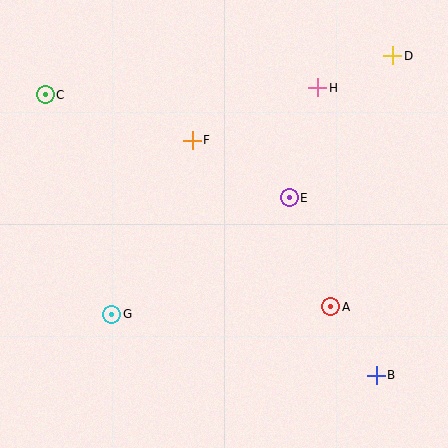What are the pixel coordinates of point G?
Point G is at (112, 314).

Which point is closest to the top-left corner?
Point C is closest to the top-left corner.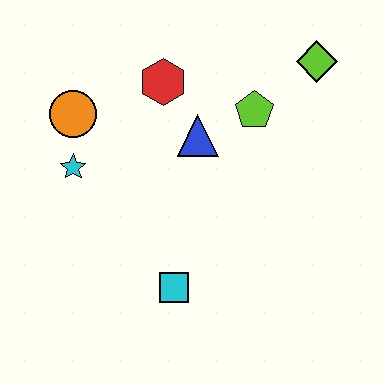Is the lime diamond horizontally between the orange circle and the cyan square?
No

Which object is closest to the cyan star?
The orange circle is closest to the cyan star.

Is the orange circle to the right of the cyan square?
No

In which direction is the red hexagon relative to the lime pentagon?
The red hexagon is to the left of the lime pentagon.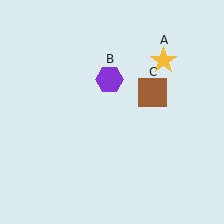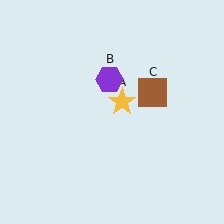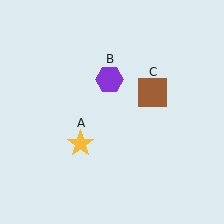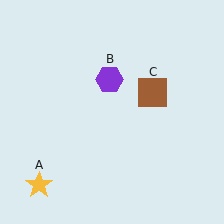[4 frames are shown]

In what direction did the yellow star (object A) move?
The yellow star (object A) moved down and to the left.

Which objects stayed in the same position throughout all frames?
Purple hexagon (object B) and brown square (object C) remained stationary.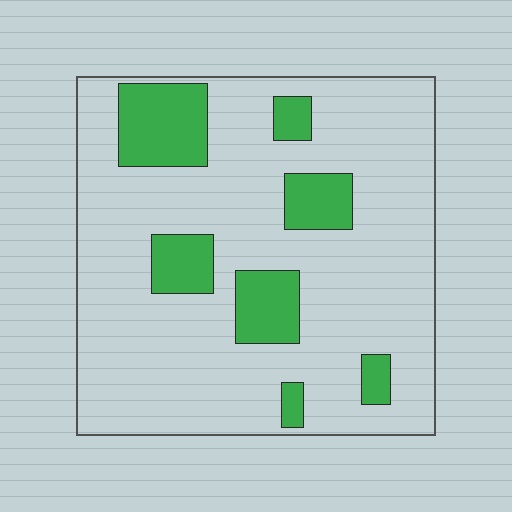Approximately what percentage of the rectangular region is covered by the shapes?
Approximately 20%.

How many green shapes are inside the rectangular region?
7.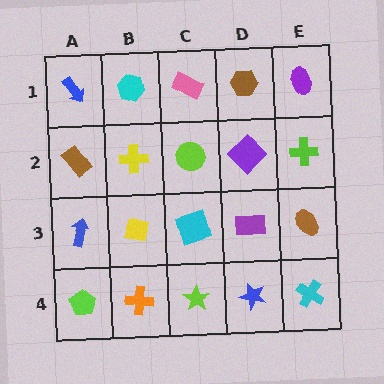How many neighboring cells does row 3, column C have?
4.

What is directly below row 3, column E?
A cyan cross.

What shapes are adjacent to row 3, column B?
A yellow cross (row 2, column B), an orange cross (row 4, column B), a blue arrow (row 3, column A), a cyan square (row 3, column C).